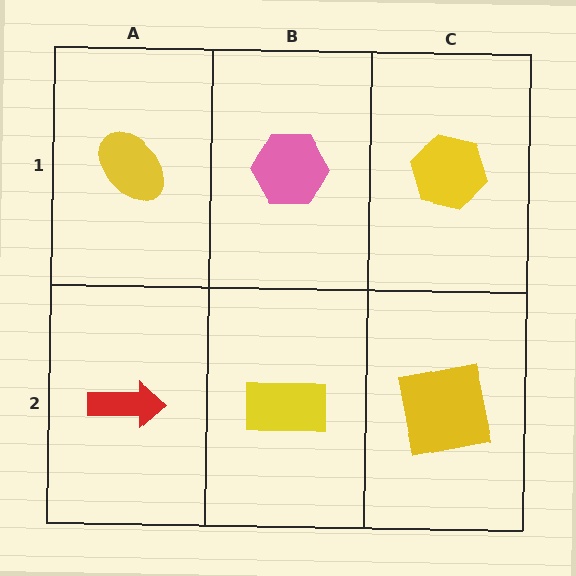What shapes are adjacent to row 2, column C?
A yellow hexagon (row 1, column C), a yellow rectangle (row 2, column B).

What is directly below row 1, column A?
A red arrow.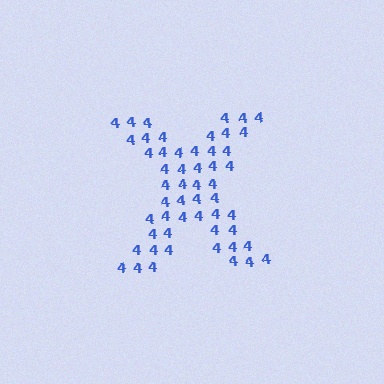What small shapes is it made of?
It is made of small digit 4's.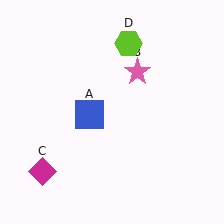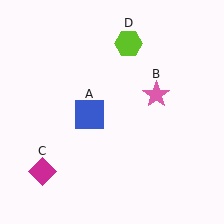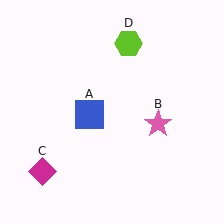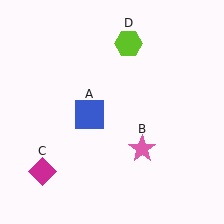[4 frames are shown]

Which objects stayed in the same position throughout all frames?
Blue square (object A) and magenta diamond (object C) and lime hexagon (object D) remained stationary.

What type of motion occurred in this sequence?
The pink star (object B) rotated clockwise around the center of the scene.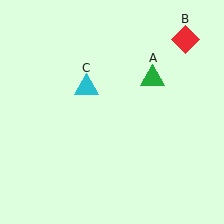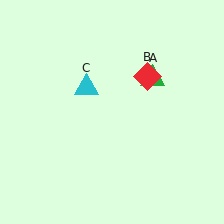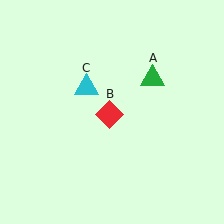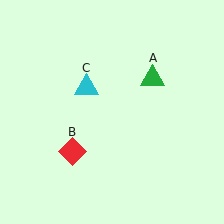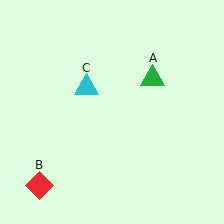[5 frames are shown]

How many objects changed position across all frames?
1 object changed position: red diamond (object B).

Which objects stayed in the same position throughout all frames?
Green triangle (object A) and cyan triangle (object C) remained stationary.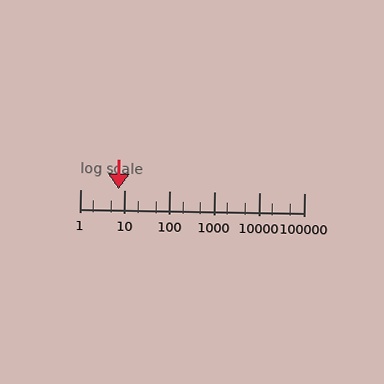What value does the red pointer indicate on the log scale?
The pointer indicates approximately 7.4.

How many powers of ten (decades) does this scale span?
The scale spans 5 decades, from 1 to 100000.